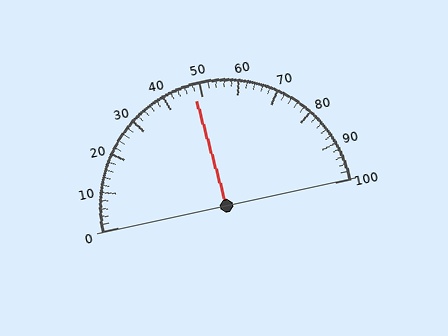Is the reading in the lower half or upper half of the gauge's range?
The reading is in the lower half of the range (0 to 100).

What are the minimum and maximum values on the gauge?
The gauge ranges from 0 to 100.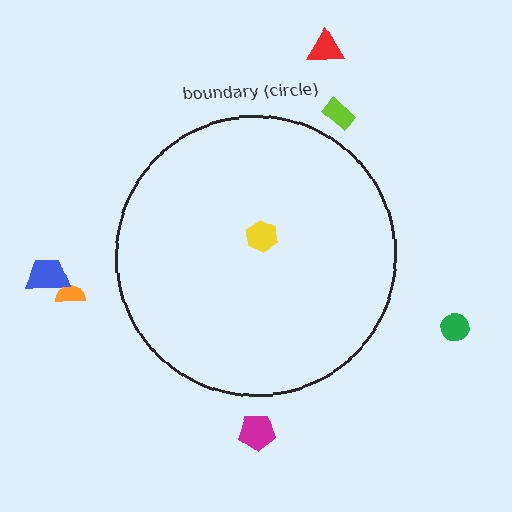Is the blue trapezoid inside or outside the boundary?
Outside.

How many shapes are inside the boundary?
1 inside, 6 outside.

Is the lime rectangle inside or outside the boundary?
Outside.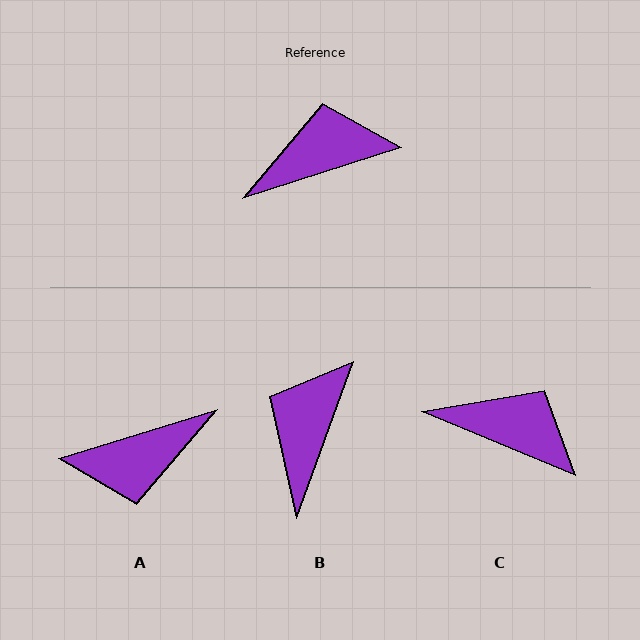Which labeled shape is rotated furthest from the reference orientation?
A, about 179 degrees away.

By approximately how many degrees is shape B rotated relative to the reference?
Approximately 52 degrees counter-clockwise.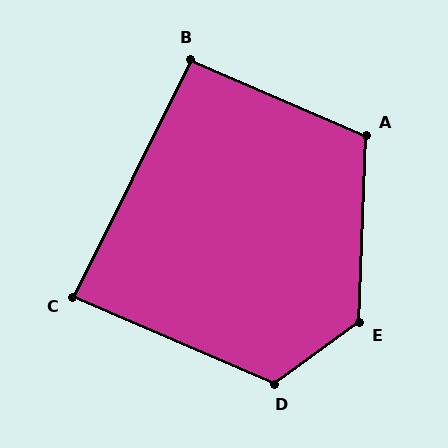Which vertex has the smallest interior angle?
C, at approximately 87 degrees.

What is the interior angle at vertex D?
Approximately 121 degrees (obtuse).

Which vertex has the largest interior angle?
E, at approximately 128 degrees.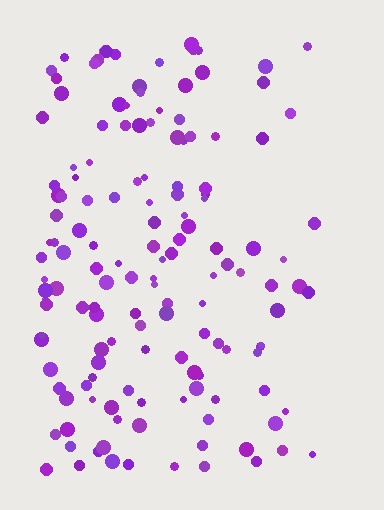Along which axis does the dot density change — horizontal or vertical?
Horizontal.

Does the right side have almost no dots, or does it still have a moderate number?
Still a moderate number, just noticeably fewer than the left.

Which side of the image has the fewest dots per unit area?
The right.